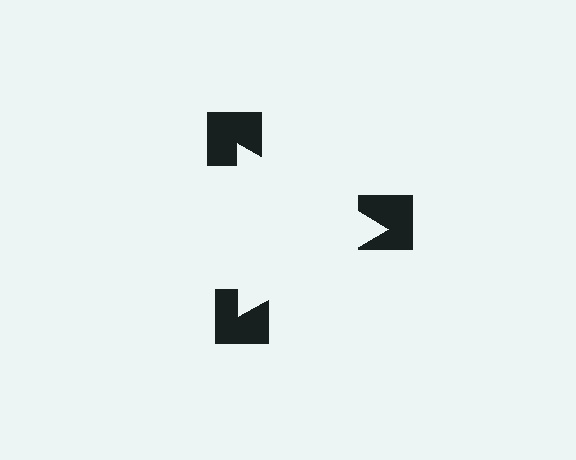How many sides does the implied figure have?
3 sides.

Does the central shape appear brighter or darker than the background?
It typically appears slightly brighter than the background, even though no actual brightness change is drawn.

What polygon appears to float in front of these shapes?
An illusory triangle — its edges are inferred from the aligned wedge cuts in the notched squares, not physically drawn.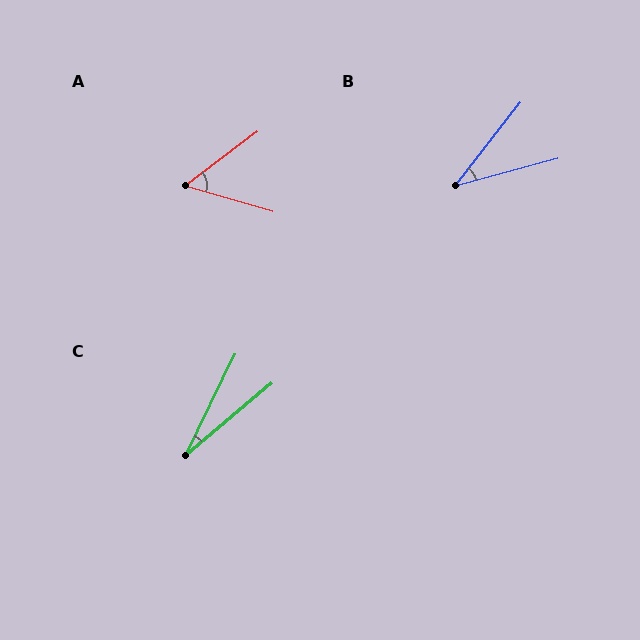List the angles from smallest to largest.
C (24°), B (37°), A (53°).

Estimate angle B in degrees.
Approximately 37 degrees.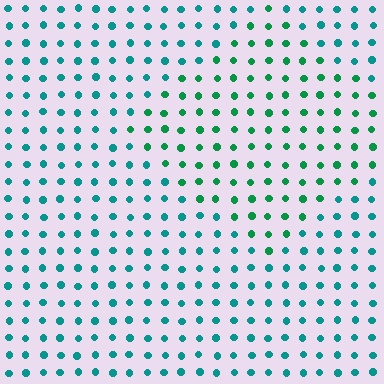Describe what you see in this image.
The image is filled with small teal elements in a uniform arrangement. A diamond-shaped region is visible where the elements are tinted to a slightly different hue, forming a subtle color boundary.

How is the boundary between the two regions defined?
The boundary is defined purely by a slight shift in hue (about 31 degrees). Spacing, size, and orientation are identical on both sides.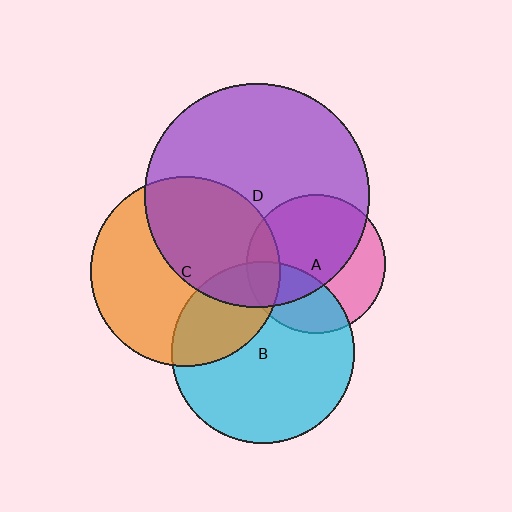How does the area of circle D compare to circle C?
Approximately 1.4 times.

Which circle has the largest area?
Circle D (purple).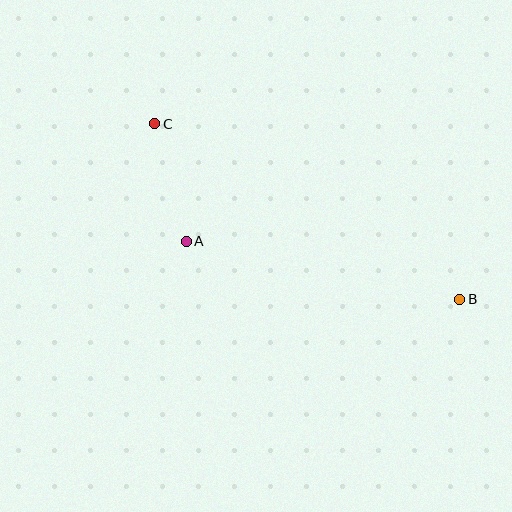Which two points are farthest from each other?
Points B and C are farthest from each other.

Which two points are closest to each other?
Points A and C are closest to each other.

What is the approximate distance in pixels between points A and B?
The distance between A and B is approximately 280 pixels.